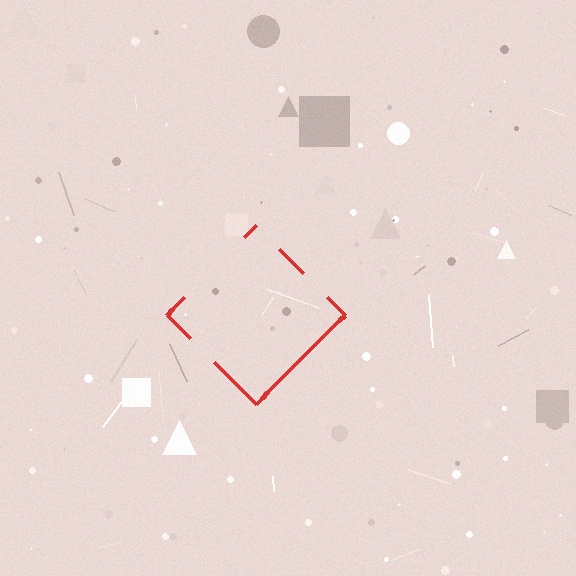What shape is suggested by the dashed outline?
The dashed outline suggests a diamond.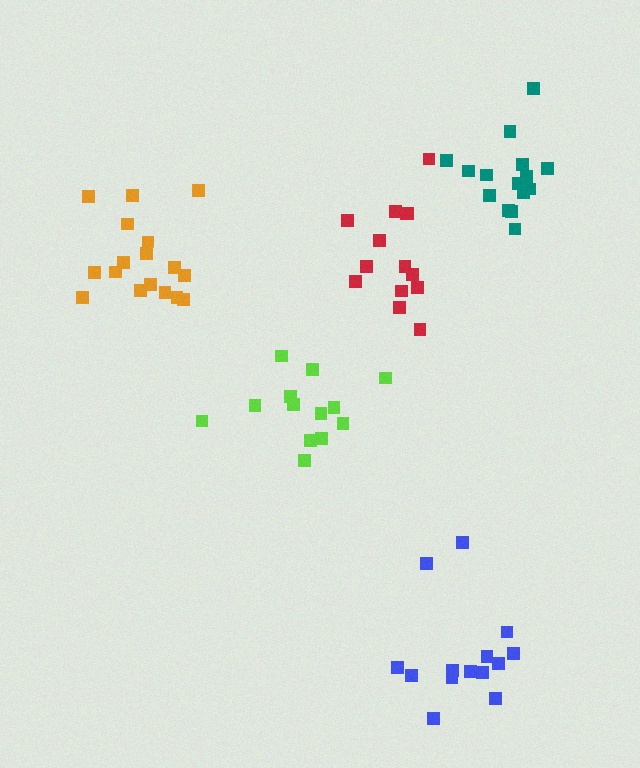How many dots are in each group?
Group 1: 14 dots, Group 2: 14 dots, Group 3: 13 dots, Group 4: 17 dots, Group 5: 15 dots (73 total).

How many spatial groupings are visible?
There are 5 spatial groupings.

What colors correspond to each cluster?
The clusters are colored: blue, red, lime, orange, teal.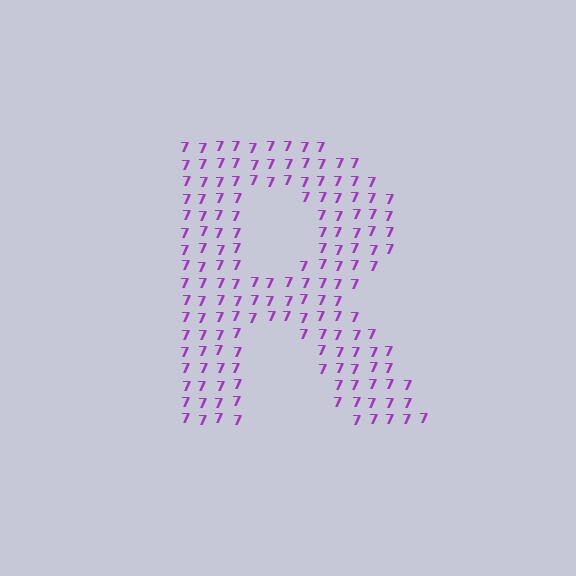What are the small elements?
The small elements are digit 7's.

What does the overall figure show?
The overall figure shows the letter R.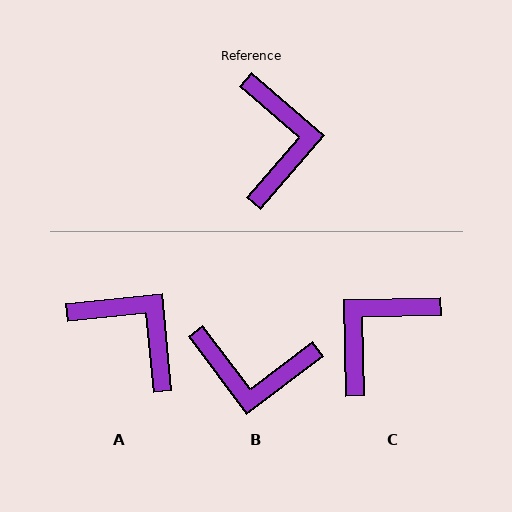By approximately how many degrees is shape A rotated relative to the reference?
Approximately 47 degrees counter-clockwise.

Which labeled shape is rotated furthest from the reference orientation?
C, about 132 degrees away.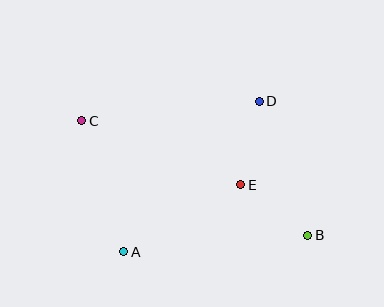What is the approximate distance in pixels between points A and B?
The distance between A and B is approximately 185 pixels.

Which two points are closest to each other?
Points B and E are closest to each other.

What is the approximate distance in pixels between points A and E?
The distance between A and E is approximately 135 pixels.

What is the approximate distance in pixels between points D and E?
The distance between D and E is approximately 85 pixels.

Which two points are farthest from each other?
Points B and C are farthest from each other.